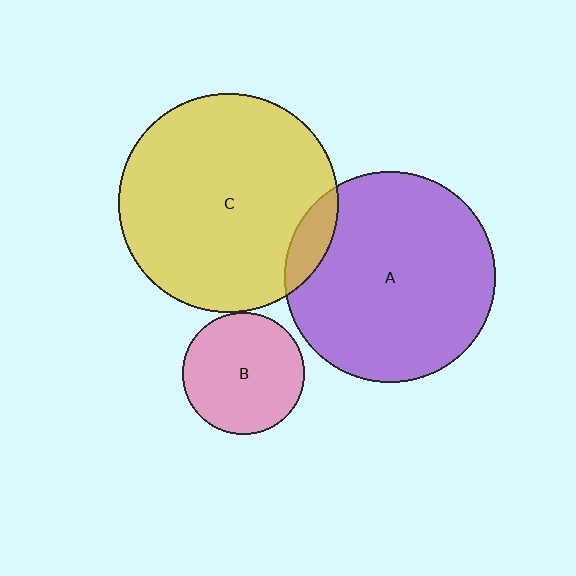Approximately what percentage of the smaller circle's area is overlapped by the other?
Approximately 10%.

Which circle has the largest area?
Circle C (yellow).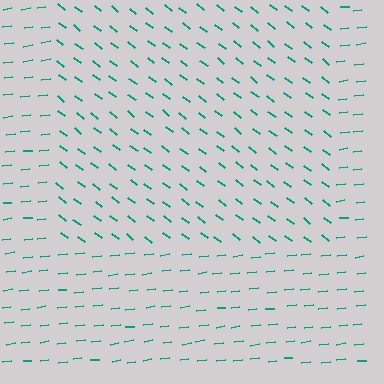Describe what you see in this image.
The image is filled with small teal line segments. A rectangle region in the image has lines oriented differently from the surrounding lines, creating a visible texture boundary.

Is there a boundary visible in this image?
Yes, there is a texture boundary formed by a change in line orientation.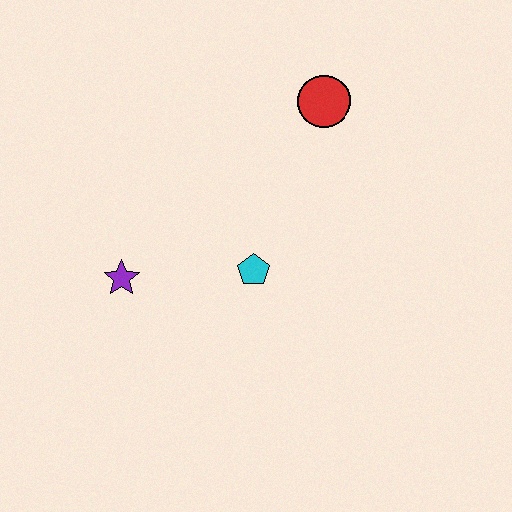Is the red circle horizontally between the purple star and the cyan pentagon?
No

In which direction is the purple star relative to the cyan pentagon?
The purple star is to the left of the cyan pentagon.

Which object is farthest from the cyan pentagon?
The red circle is farthest from the cyan pentagon.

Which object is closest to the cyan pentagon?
The purple star is closest to the cyan pentagon.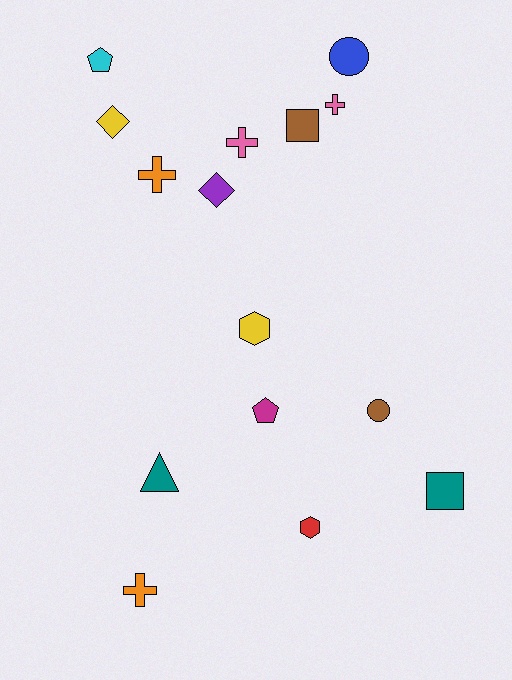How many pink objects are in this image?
There are 2 pink objects.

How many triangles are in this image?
There is 1 triangle.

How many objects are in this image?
There are 15 objects.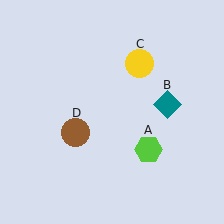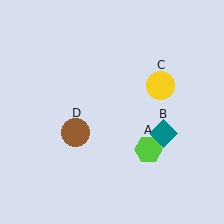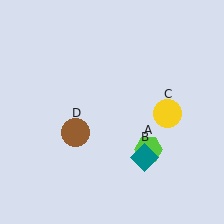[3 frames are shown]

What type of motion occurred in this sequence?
The teal diamond (object B), yellow circle (object C) rotated clockwise around the center of the scene.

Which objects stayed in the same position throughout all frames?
Lime hexagon (object A) and brown circle (object D) remained stationary.